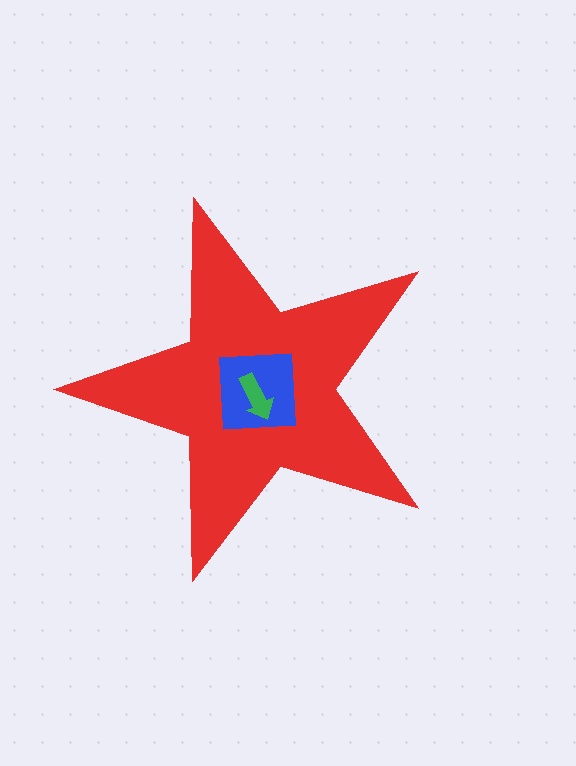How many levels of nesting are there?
3.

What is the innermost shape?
The green arrow.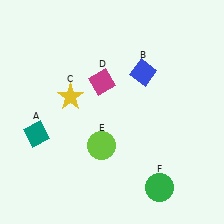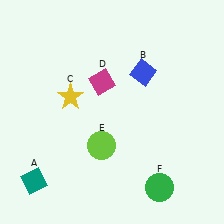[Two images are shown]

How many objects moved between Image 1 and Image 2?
1 object moved between the two images.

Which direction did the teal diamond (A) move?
The teal diamond (A) moved down.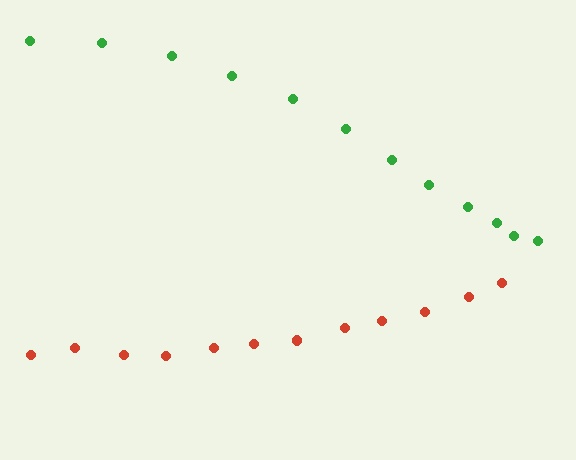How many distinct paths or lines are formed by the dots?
There are 2 distinct paths.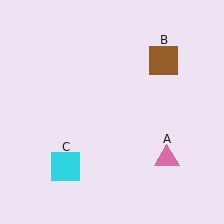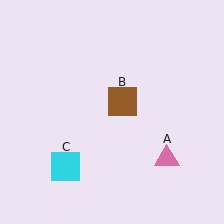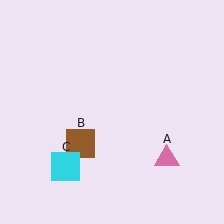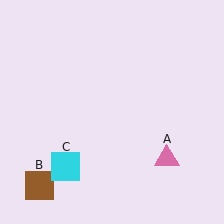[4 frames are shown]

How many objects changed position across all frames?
1 object changed position: brown square (object B).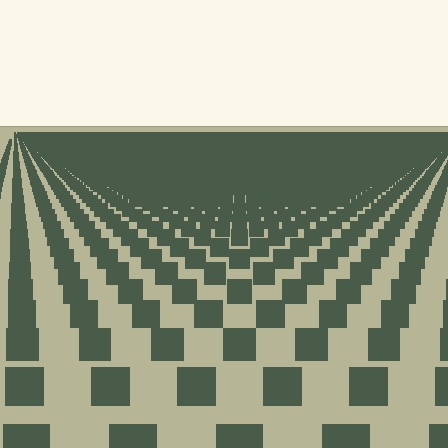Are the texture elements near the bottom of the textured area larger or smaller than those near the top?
Larger. Near the bottom, elements are closer to the viewer and appear at a bigger on-screen size.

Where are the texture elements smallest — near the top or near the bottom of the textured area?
Near the top.